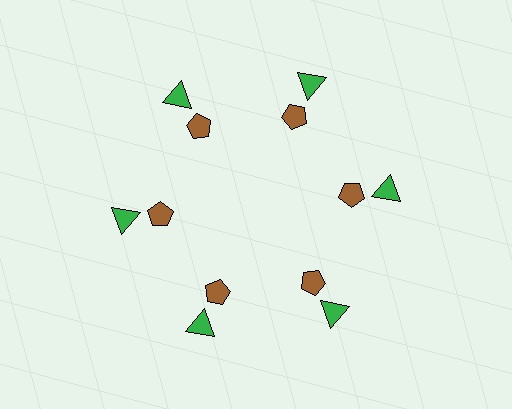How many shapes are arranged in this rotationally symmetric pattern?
There are 12 shapes, arranged in 6 groups of 2.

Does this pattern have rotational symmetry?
Yes, this pattern has 6-fold rotational symmetry. It looks the same after rotating 60 degrees around the center.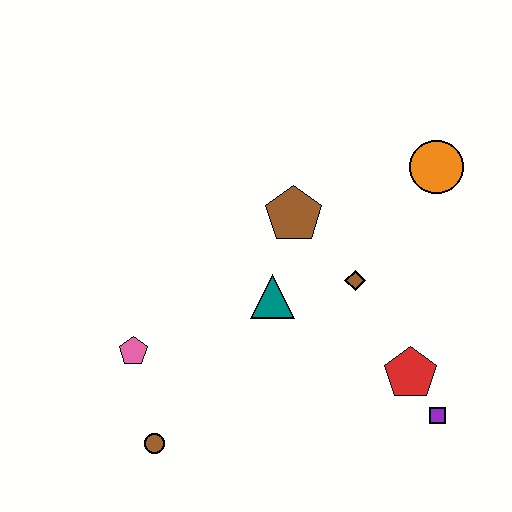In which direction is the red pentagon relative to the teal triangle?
The red pentagon is to the right of the teal triangle.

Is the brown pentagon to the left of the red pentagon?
Yes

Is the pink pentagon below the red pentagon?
No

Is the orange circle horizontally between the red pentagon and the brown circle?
No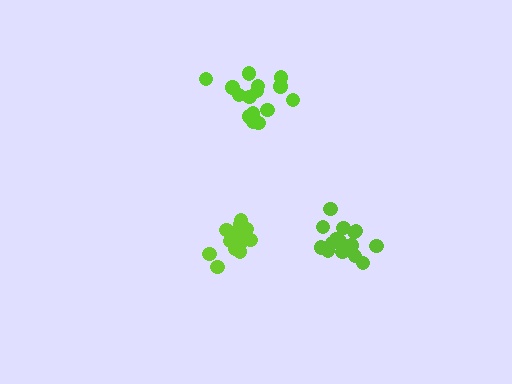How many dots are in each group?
Group 1: 14 dots, Group 2: 15 dots, Group 3: 15 dots (44 total).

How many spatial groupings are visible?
There are 3 spatial groupings.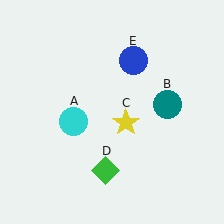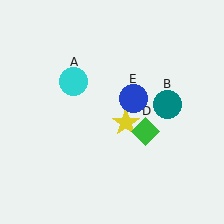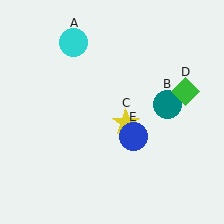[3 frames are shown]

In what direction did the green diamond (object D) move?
The green diamond (object D) moved up and to the right.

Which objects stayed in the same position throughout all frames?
Teal circle (object B) and yellow star (object C) remained stationary.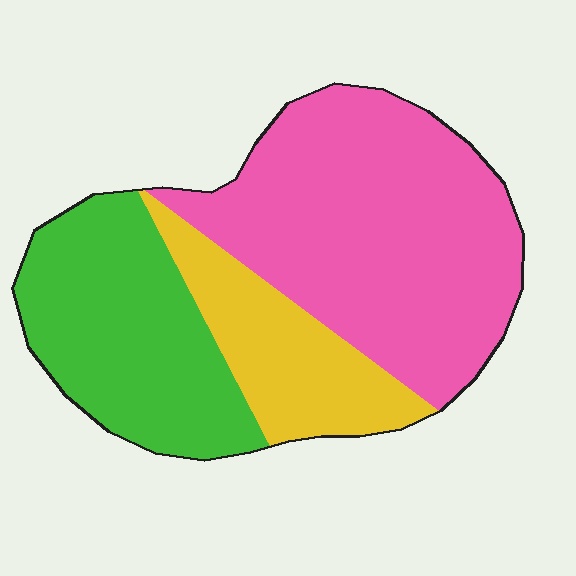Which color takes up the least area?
Yellow, at roughly 20%.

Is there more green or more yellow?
Green.